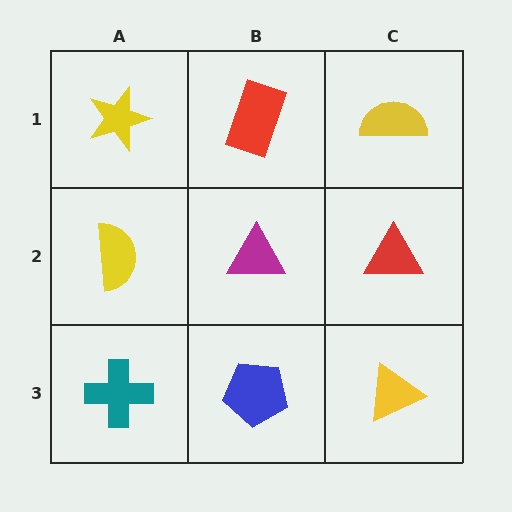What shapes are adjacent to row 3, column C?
A red triangle (row 2, column C), a blue pentagon (row 3, column B).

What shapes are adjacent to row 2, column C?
A yellow semicircle (row 1, column C), a yellow triangle (row 3, column C), a magenta triangle (row 2, column B).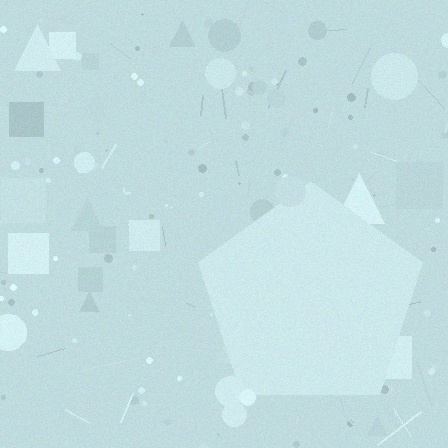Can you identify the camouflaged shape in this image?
The camouflaged shape is a pentagon.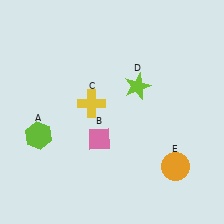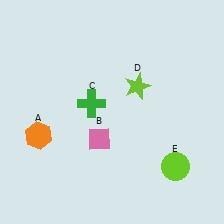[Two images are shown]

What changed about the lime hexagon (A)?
In Image 1, A is lime. In Image 2, it changed to orange.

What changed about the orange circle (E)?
In Image 1, E is orange. In Image 2, it changed to lime.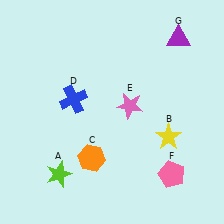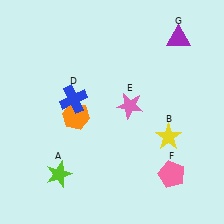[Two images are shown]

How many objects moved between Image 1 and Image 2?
1 object moved between the two images.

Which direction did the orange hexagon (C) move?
The orange hexagon (C) moved up.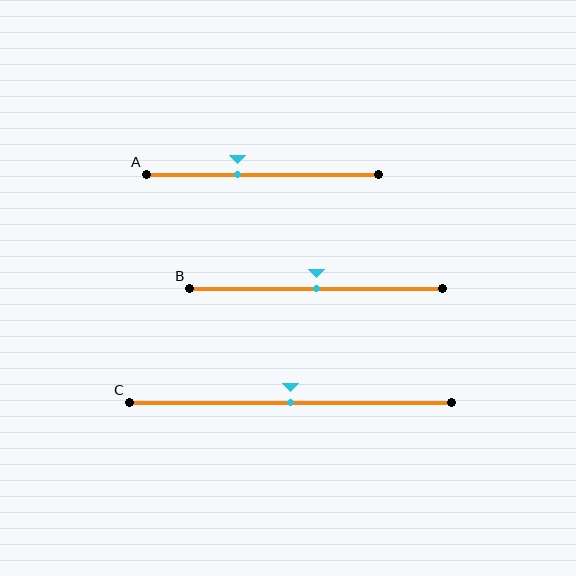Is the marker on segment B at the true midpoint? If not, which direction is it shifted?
Yes, the marker on segment B is at the true midpoint.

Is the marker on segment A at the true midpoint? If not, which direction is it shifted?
No, the marker on segment A is shifted to the left by about 11% of the segment length.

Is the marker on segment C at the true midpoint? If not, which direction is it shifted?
Yes, the marker on segment C is at the true midpoint.